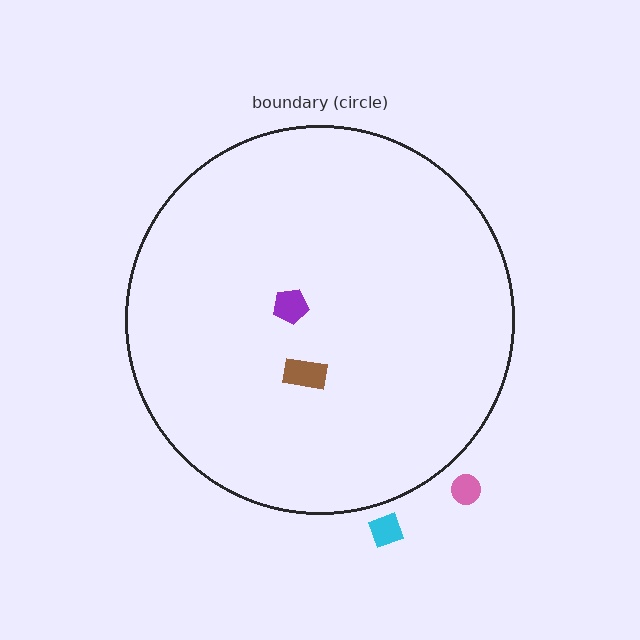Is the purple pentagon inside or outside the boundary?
Inside.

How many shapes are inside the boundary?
2 inside, 2 outside.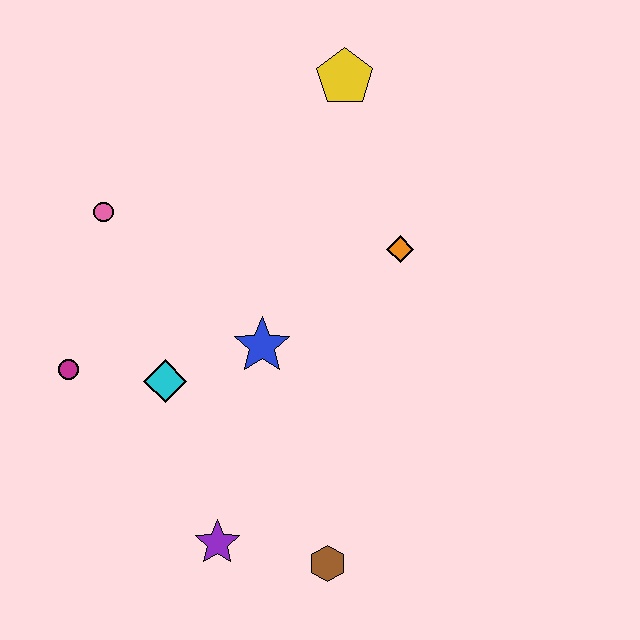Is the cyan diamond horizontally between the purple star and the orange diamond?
No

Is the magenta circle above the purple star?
Yes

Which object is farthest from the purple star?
The yellow pentagon is farthest from the purple star.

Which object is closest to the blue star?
The cyan diamond is closest to the blue star.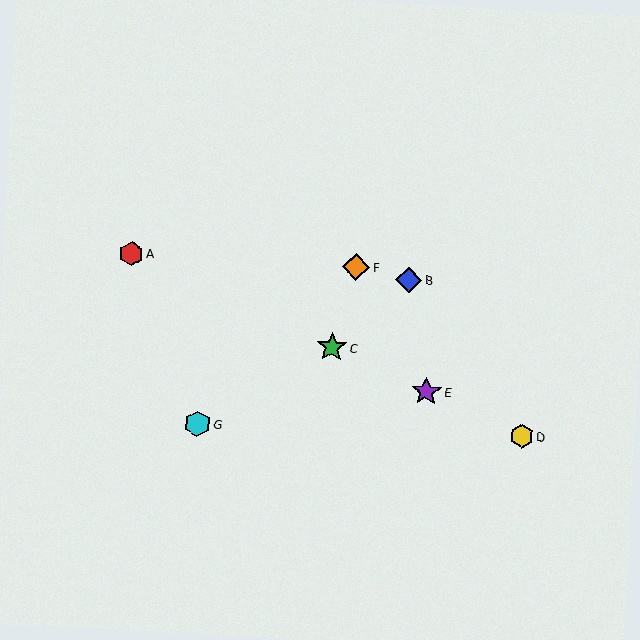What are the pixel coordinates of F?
Object F is at (356, 267).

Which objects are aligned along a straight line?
Objects A, C, D, E are aligned along a straight line.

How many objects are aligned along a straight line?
4 objects (A, C, D, E) are aligned along a straight line.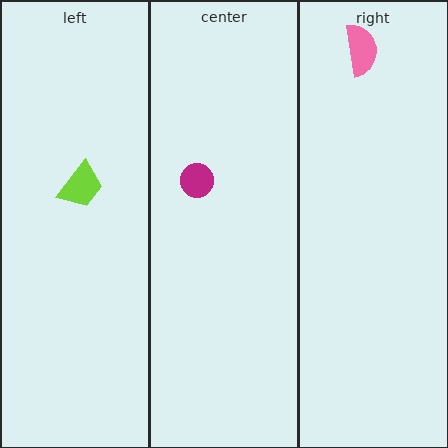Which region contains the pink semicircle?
The right region.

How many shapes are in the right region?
1.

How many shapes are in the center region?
1.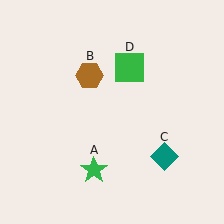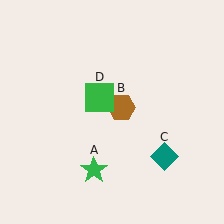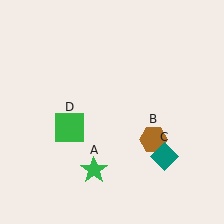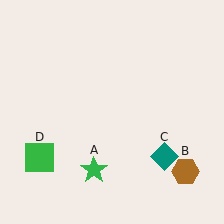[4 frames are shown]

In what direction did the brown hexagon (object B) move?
The brown hexagon (object B) moved down and to the right.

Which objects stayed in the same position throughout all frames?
Green star (object A) and teal diamond (object C) remained stationary.